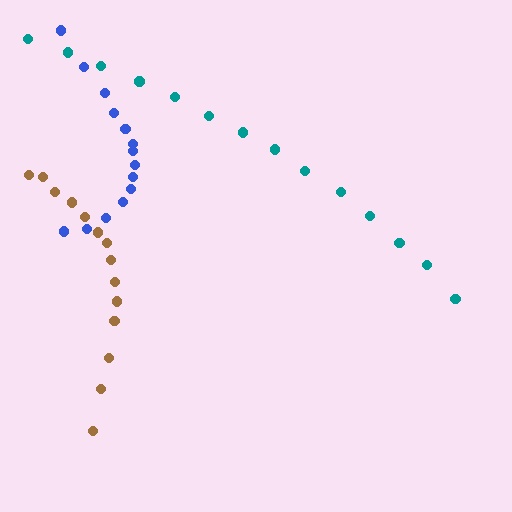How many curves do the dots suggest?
There are 3 distinct paths.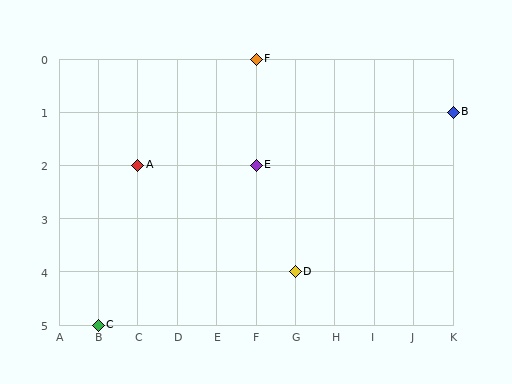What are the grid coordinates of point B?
Point B is at grid coordinates (K, 1).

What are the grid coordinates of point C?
Point C is at grid coordinates (B, 5).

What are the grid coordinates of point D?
Point D is at grid coordinates (G, 4).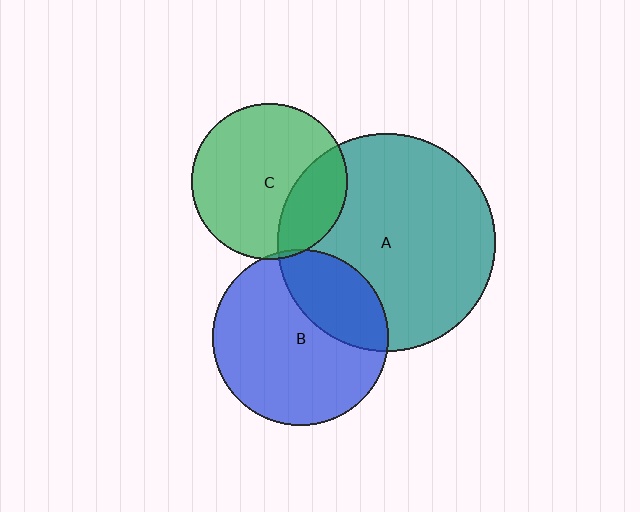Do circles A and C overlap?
Yes.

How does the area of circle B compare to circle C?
Approximately 1.3 times.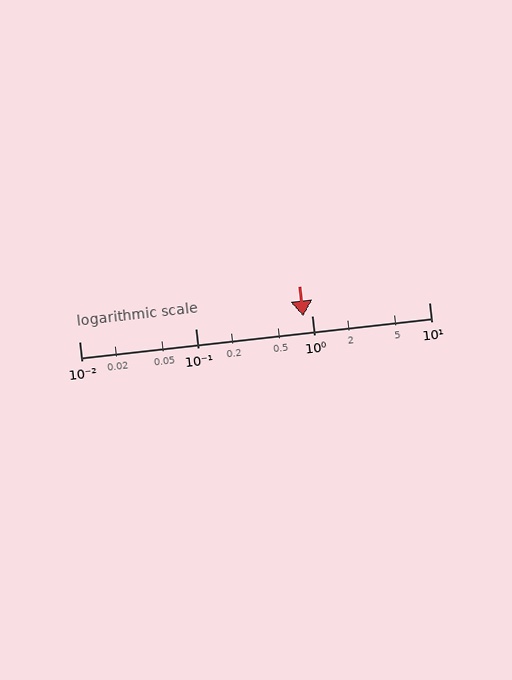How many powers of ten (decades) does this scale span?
The scale spans 3 decades, from 0.01 to 10.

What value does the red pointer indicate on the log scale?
The pointer indicates approximately 0.83.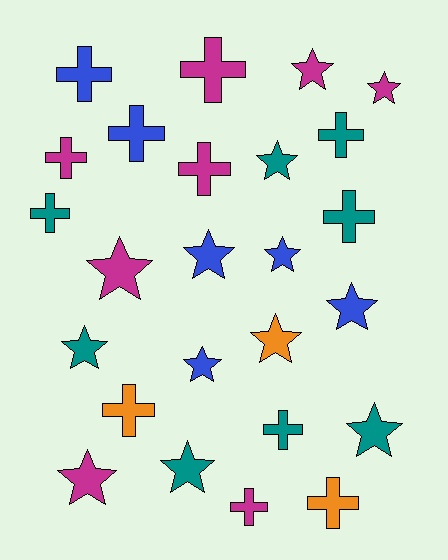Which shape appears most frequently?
Star, with 13 objects.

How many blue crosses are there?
There are 2 blue crosses.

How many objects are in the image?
There are 25 objects.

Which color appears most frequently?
Magenta, with 8 objects.